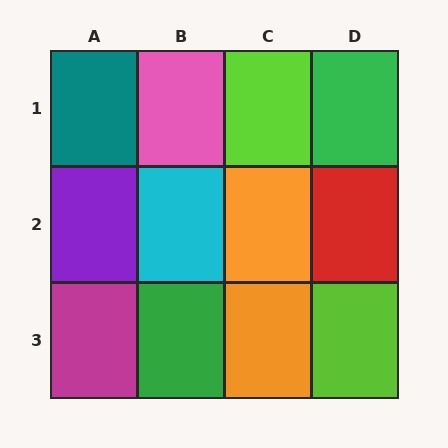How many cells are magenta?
1 cell is magenta.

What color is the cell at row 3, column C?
Orange.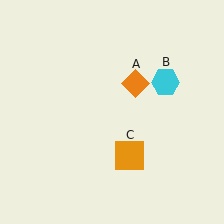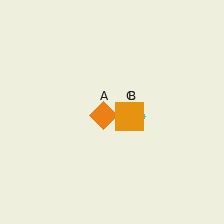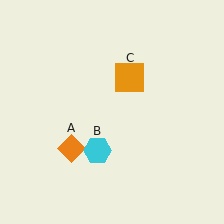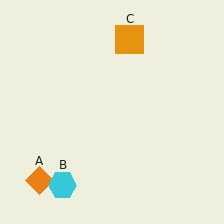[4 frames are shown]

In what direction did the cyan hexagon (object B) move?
The cyan hexagon (object B) moved down and to the left.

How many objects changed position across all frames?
3 objects changed position: orange diamond (object A), cyan hexagon (object B), orange square (object C).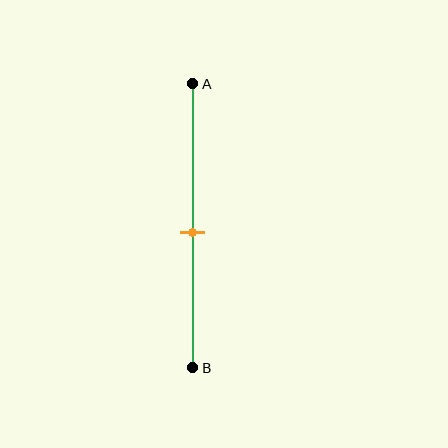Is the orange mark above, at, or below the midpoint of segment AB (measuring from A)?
The orange mark is approximately at the midpoint of segment AB.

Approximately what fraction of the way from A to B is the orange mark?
The orange mark is approximately 50% of the way from A to B.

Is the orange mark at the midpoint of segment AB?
Yes, the mark is approximately at the midpoint.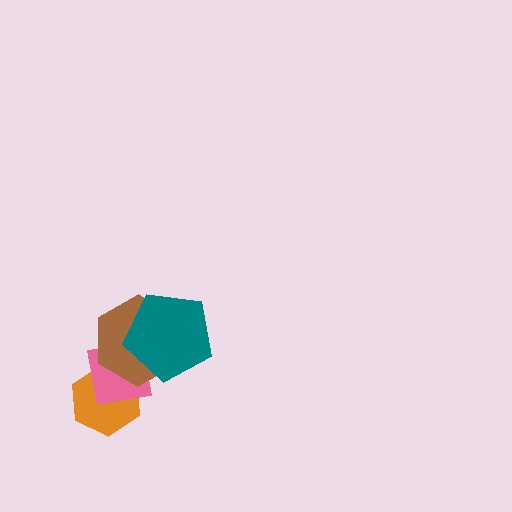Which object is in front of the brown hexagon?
The teal pentagon is in front of the brown hexagon.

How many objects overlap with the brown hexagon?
3 objects overlap with the brown hexagon.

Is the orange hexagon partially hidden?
Yes, it is partially covered by another shape.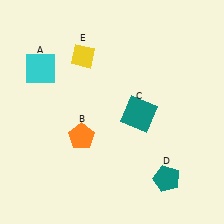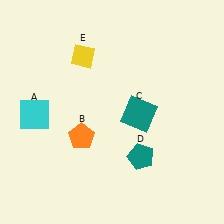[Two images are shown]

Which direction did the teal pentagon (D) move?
The teal pentagon (D) moved left.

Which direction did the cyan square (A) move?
The cyan square (A) moved down.